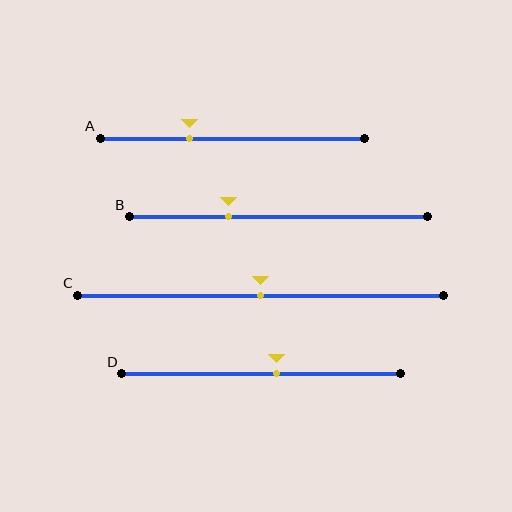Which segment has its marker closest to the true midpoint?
Segment C has its marker closest to the true midpoint.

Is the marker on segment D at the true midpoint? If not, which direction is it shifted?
No, the marker on segment D is shifted to the right by about 5% of the segment length.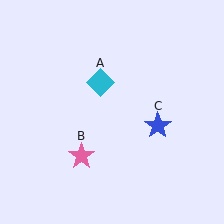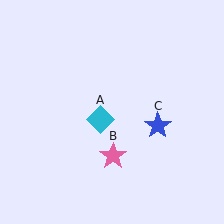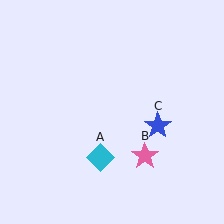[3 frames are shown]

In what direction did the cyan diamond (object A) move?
The cyan diamond (object A) moved down.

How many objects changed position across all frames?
2 objects changed position: cyan diamond (object A), pink star (object B).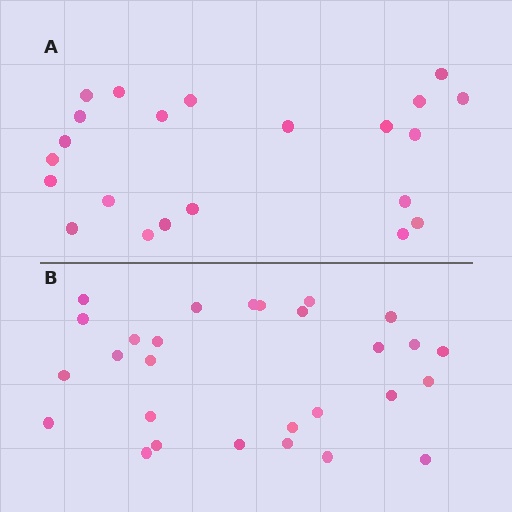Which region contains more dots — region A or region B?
Region B (the bottom region) has more dots.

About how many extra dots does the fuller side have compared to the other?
Region B has about 6 more dots than region A.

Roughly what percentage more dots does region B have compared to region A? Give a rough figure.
About 25% more.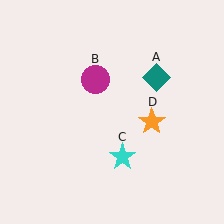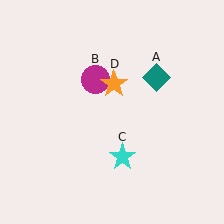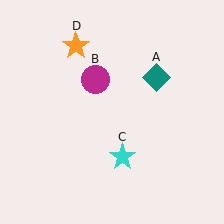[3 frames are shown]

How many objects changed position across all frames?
1 object changed position: orange star (object D).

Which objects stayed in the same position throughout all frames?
Teal diamond (object A) and magenta circle (object B) and cyan star (object C) remained stationary.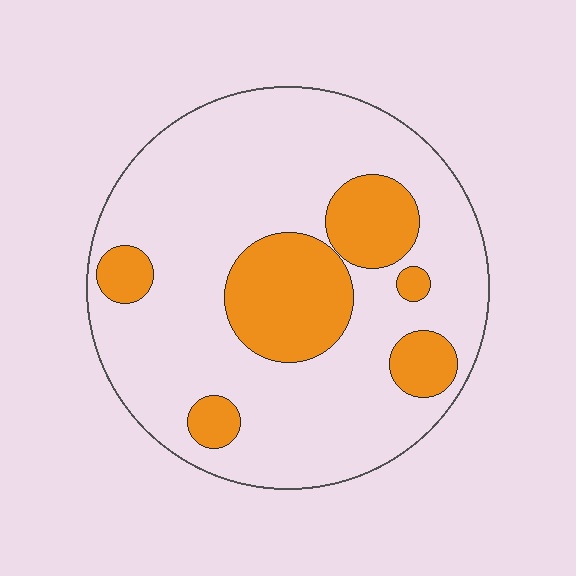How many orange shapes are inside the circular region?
6.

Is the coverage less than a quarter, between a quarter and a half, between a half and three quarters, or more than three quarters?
Less than a quarter.